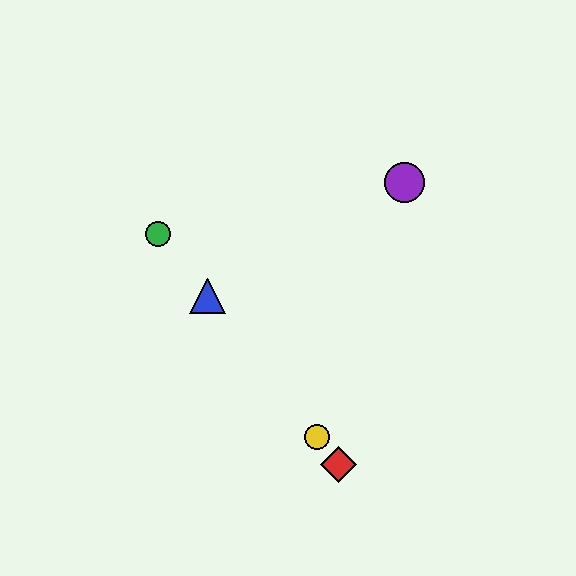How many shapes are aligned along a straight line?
4 shapes (the red diamond, the blue triangle, the green circle, the yellow circle) are aligned along a straight line.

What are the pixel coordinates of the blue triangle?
The blue triangle is at (207, 296).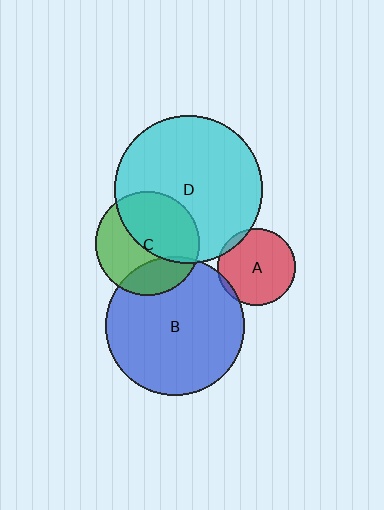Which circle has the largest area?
Circle D (cyan).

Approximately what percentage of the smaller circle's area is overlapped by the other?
Approximately 5%.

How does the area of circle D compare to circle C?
Approximately 2.0 times.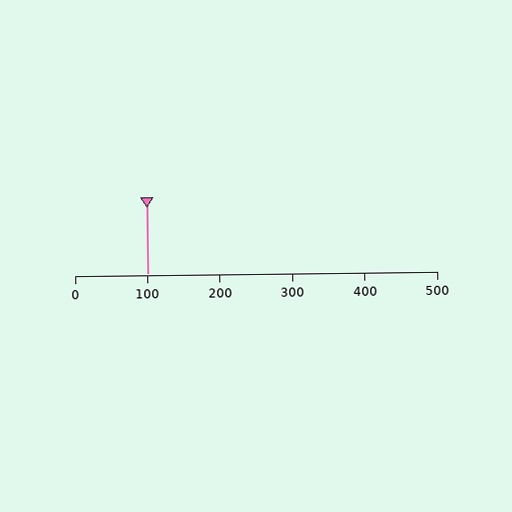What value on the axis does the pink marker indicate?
The marker indicates approximately 100.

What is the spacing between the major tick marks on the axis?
The major ticks are spaced 100 apart.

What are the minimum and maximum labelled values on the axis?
The axis runs from 0 to 500.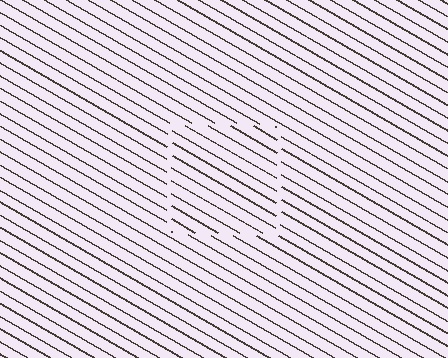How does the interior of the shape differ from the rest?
The interior of the shape contains the same grating, shifted by half a period — the contour is defined by the phase discontinuity where line-ends from the inner and outer gratings abut.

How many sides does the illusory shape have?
4 sides — the line-ends trace a square.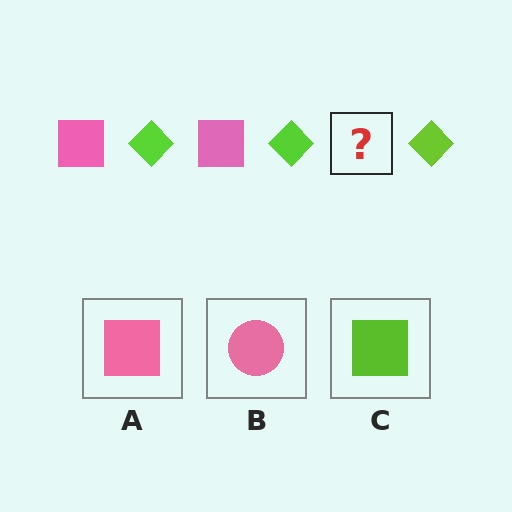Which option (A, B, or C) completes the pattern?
A.